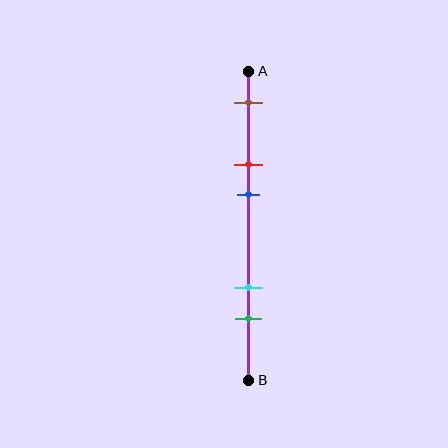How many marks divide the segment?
There are 5 marks dividing the segment.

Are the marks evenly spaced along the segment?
No, the marks are not evenly spaced.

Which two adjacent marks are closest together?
The red and blue marks are the closest adjacent pair.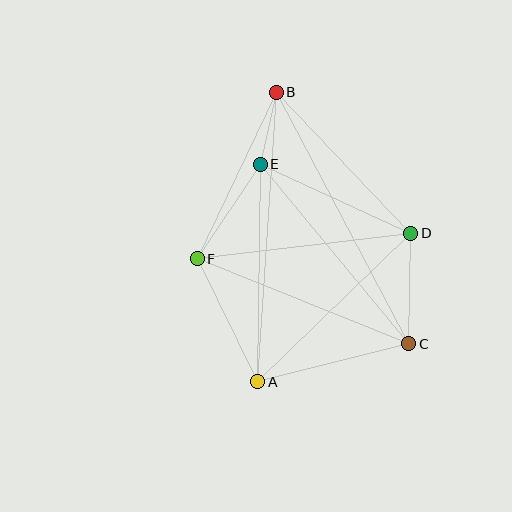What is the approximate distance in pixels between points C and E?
The distance between C and E is approximately 233 pixels.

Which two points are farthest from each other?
Points A and B are farthest from each other.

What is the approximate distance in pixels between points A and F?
The distance between A and F is approximately 137 pixels.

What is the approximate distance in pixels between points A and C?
The distance between A and C is approximately 156 pixels.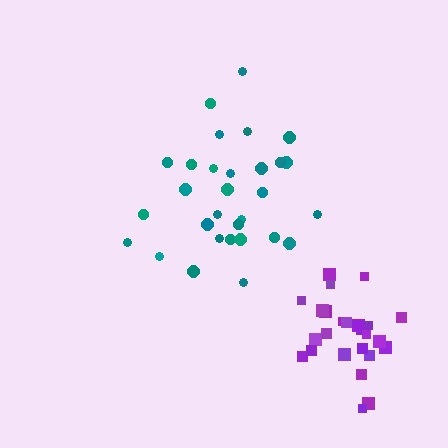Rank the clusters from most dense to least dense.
purple, teal.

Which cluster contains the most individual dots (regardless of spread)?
Teal (30).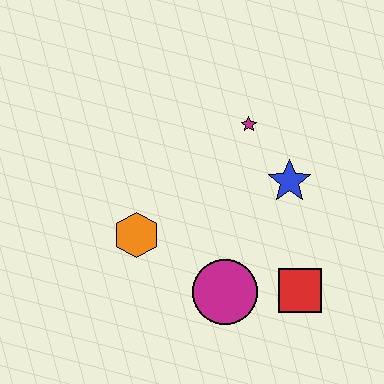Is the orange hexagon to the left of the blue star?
Yes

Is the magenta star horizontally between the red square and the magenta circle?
Yes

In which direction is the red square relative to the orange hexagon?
The red square is to the right of the orange hexagon.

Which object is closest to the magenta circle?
The red square is closest to the magenta circle.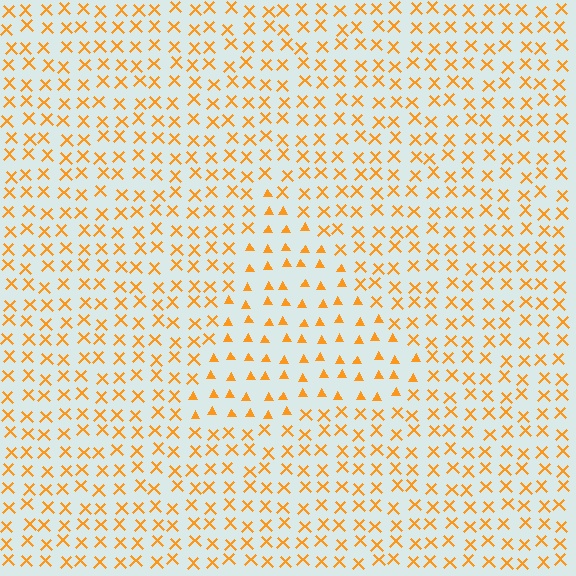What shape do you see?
I see a triangle.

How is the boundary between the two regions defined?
The boundary is defined by a change in element shape: triangles inside vs. X marks outside. All elements share the same color and spacing.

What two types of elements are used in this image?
The image uses triangles inside the triangle region and X marks outside it.